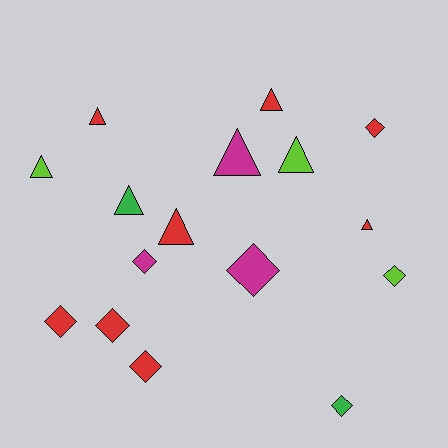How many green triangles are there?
There is 1 green triangle.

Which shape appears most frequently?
Diamond, with 8 objects.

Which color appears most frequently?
Red, with 8 objects.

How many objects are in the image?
There are 16 objects.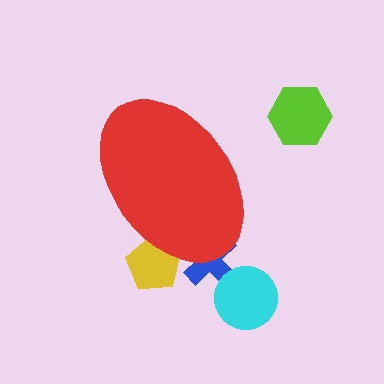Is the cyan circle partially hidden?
No, the cyan circle is fully visible.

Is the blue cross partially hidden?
Yes, the blue cross is partially hidden behind the red ellipse.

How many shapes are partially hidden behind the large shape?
2 shapes are partially hidden.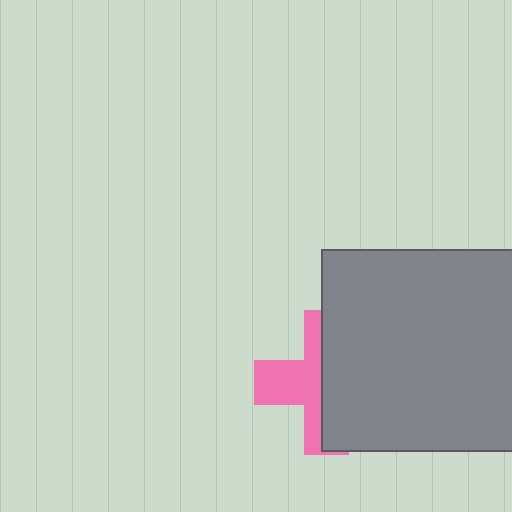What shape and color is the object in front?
The object in front is a gray rectangle.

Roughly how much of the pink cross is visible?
A small part of it is visible (roughly 45%).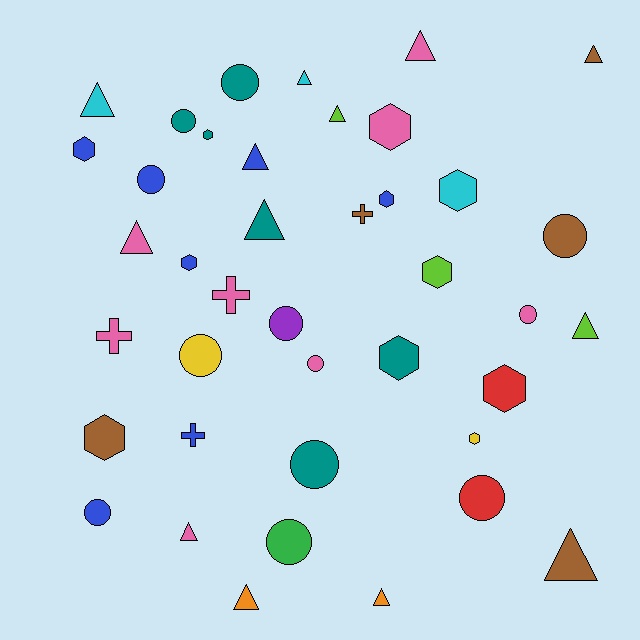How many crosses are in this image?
There are 4 crosses.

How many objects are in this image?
There are 40 objects.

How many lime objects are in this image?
There are 3 lime objects.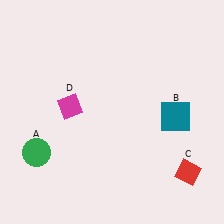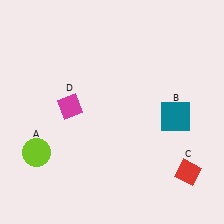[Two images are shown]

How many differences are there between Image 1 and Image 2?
There is 1 difference between the two images.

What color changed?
The circle (A) changed from green in Image 1 to lime in Image 2.